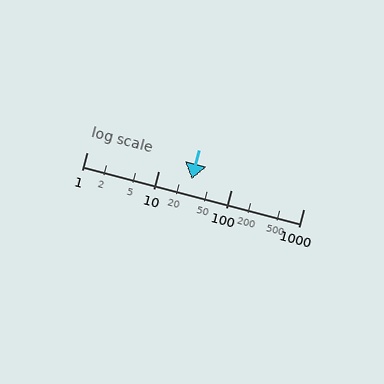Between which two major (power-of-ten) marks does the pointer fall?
The pointer is between 10 and 100.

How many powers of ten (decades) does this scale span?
The scale spans 3 decades, from 1 to 1000.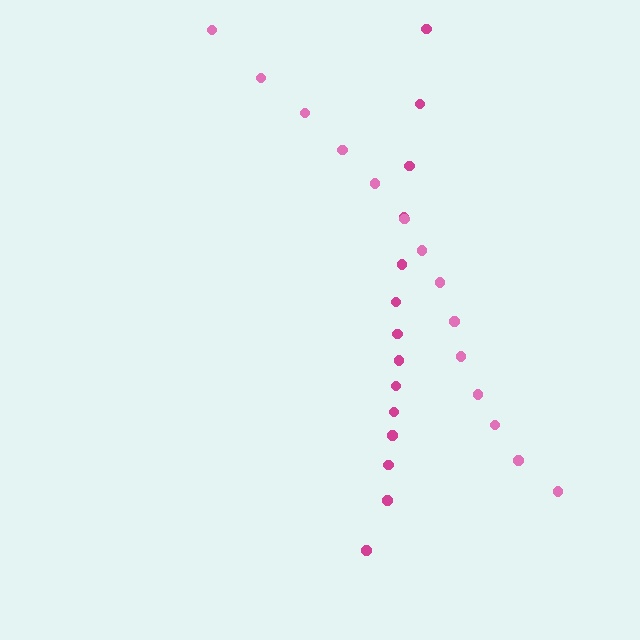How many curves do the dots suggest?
There are 2 distinct paths.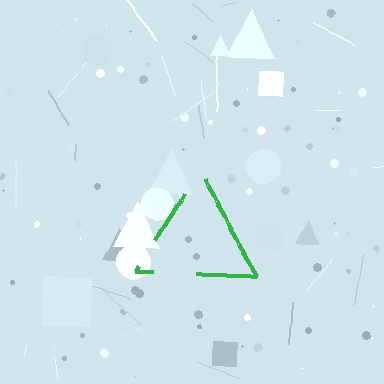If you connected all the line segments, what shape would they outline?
They would outline a triangle.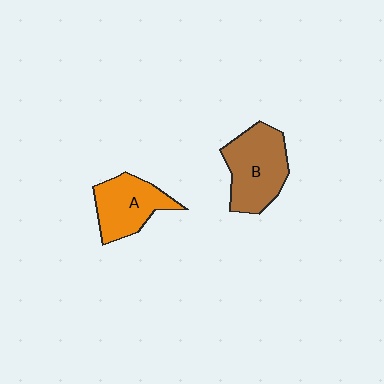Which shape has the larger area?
Shape B (brown).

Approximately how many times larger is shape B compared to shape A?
Approximately 1.2 times.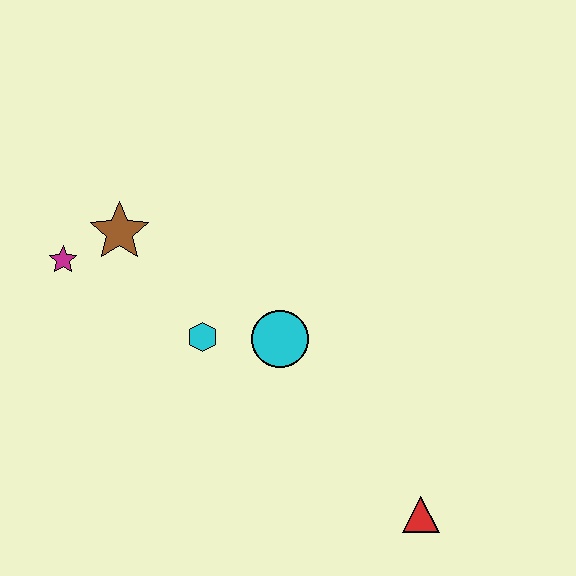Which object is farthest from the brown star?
The red triangle is farthest from the brown star.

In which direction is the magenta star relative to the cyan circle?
The magenta star is to the left of the cyan circle.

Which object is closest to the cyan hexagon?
The cyan circle is closest to the cyan hexagon.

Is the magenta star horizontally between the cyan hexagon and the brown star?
No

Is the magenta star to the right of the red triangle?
No